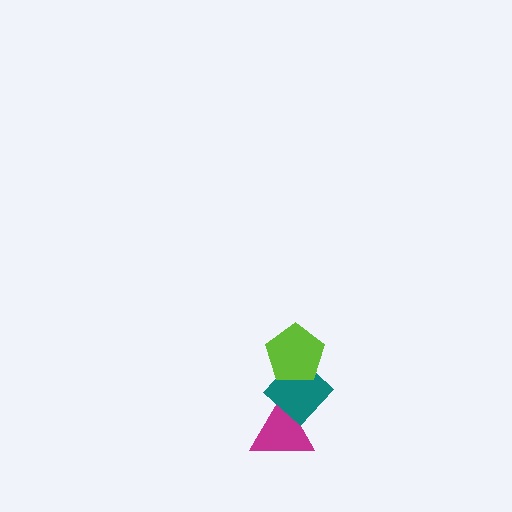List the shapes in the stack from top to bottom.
From top to bottom: the lime pentagon, the teal diamond, the magenta triangle.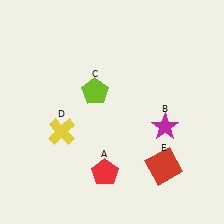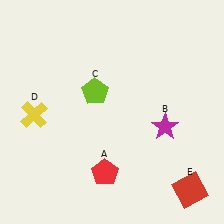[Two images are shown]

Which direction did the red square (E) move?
The red square (E) moved right.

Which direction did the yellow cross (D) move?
The yellow cross (D) moved left.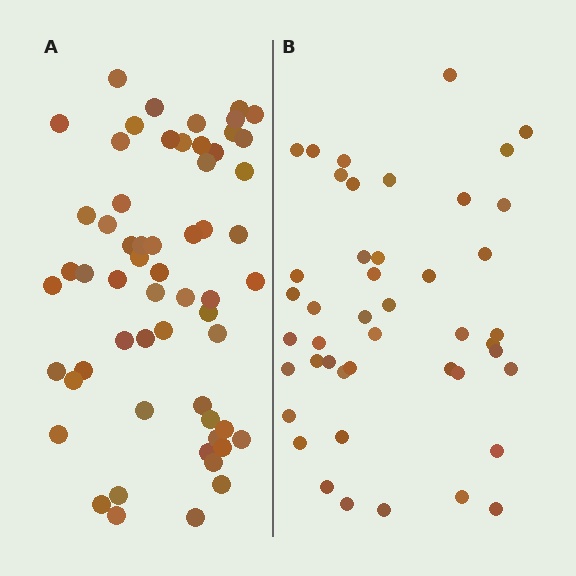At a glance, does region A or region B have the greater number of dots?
Region A (the left region) has more dots.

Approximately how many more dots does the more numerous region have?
Region A has approximately 15 more dots than region B.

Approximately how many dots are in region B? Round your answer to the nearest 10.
About 40 dots. (The exact count is 45, which rounds to 40.)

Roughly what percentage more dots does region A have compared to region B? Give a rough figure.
About 30% more.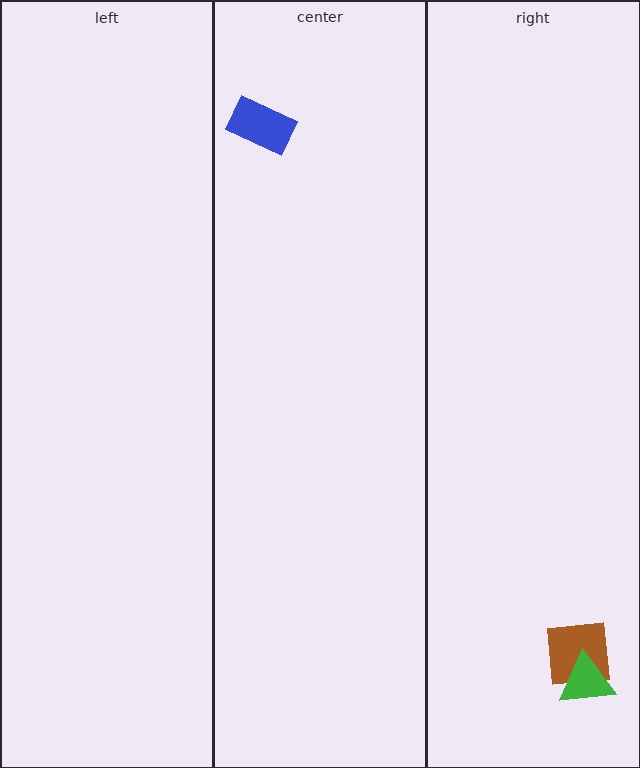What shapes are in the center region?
The blue rectangle.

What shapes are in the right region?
The brown square, the green triangle.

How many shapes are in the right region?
2.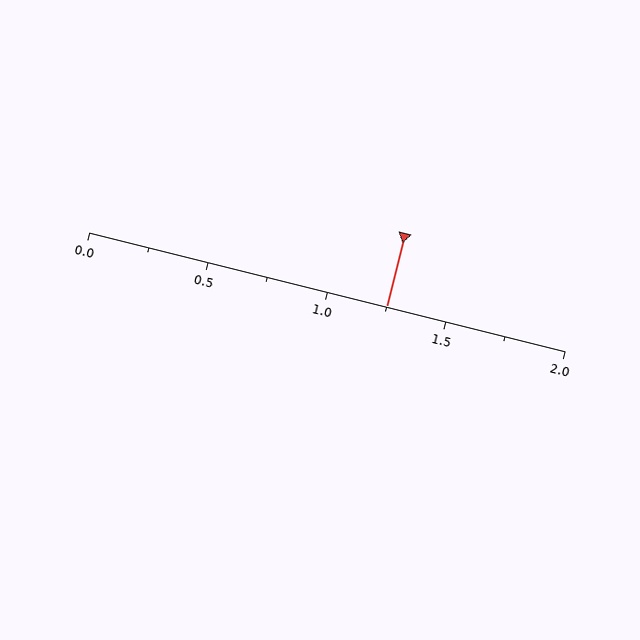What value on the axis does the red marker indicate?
The marker indicates approximately 1.25.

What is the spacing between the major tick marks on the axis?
The major ticks are spaced 0.5 apart.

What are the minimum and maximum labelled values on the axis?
The axis runs from 0.0 to 2.0.